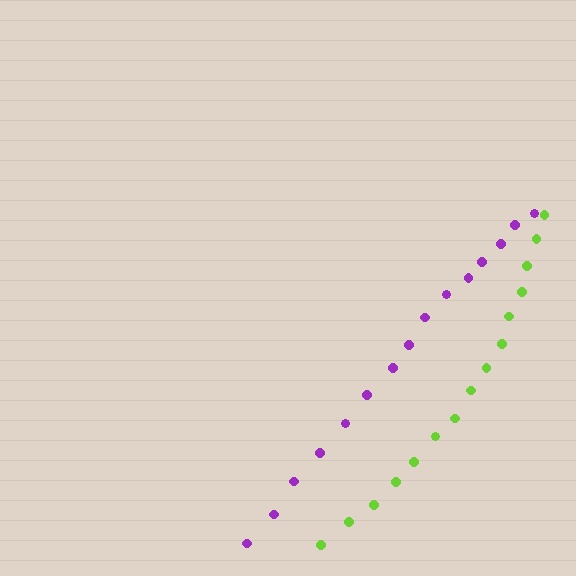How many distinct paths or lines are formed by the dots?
There are 2 distinct paths.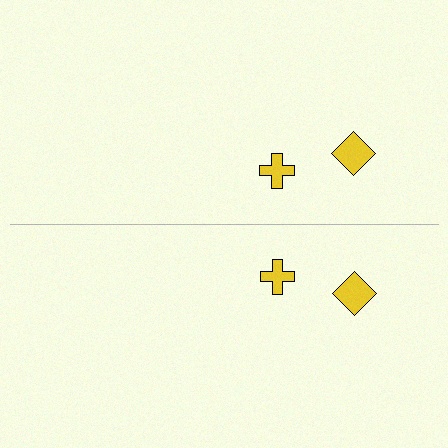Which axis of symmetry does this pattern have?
The pattern has a horizontal axis of symmetry running through the center of the image.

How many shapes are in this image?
There are 4 shapes in this image.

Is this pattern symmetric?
Yes, this pattern has bilateral (reflection) symmetry.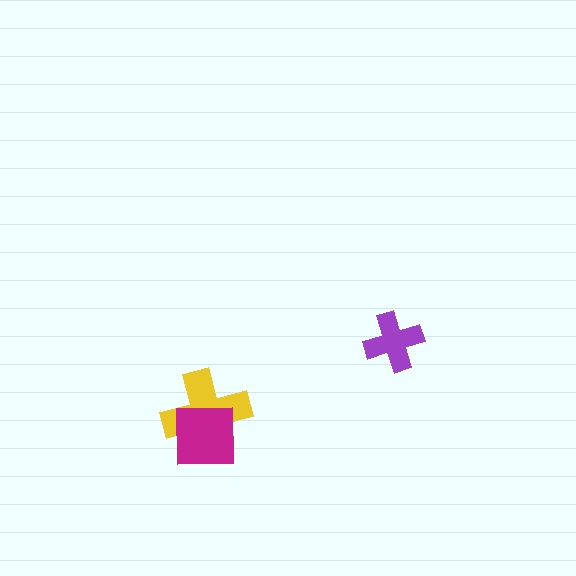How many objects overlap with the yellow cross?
1 object overlaps with the yellow cross.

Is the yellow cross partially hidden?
Yes, it is partially covered by another shape.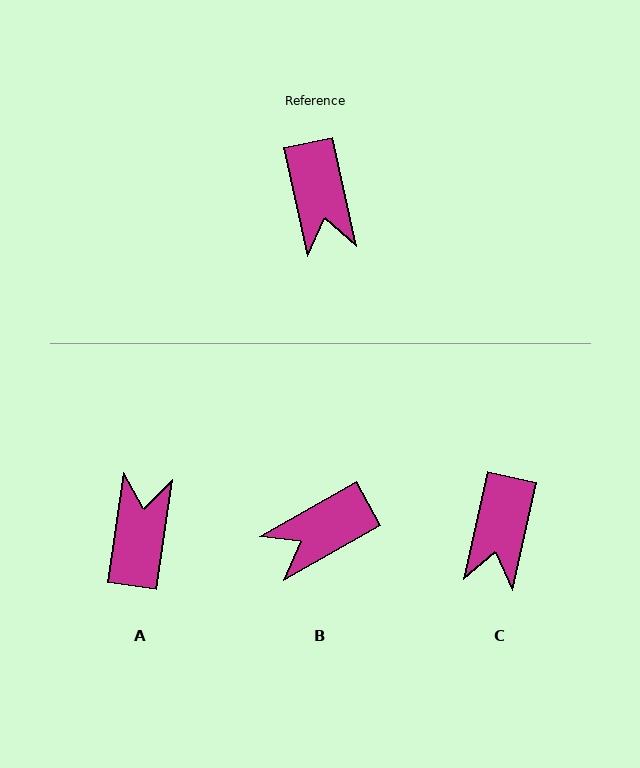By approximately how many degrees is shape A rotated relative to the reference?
Approximately 160 degrees counter-clockwise.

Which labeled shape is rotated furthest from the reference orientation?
A, about 160 degrees away.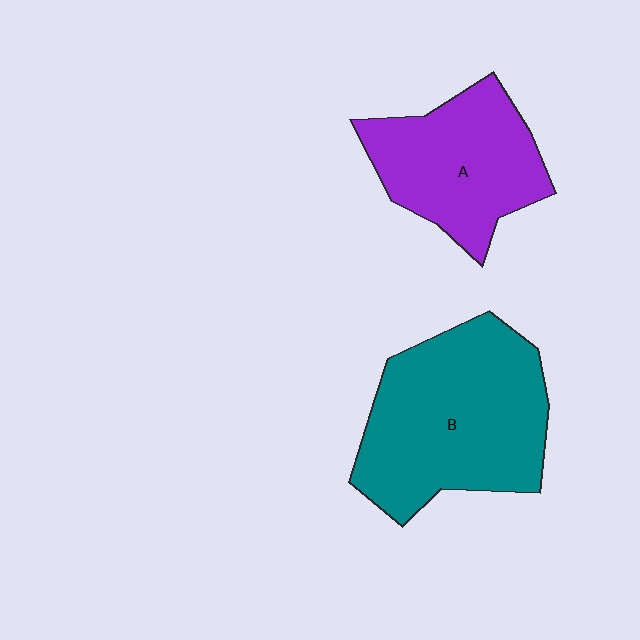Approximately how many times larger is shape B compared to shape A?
Approximately 1.4 times.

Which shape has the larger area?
Shape B (teal).